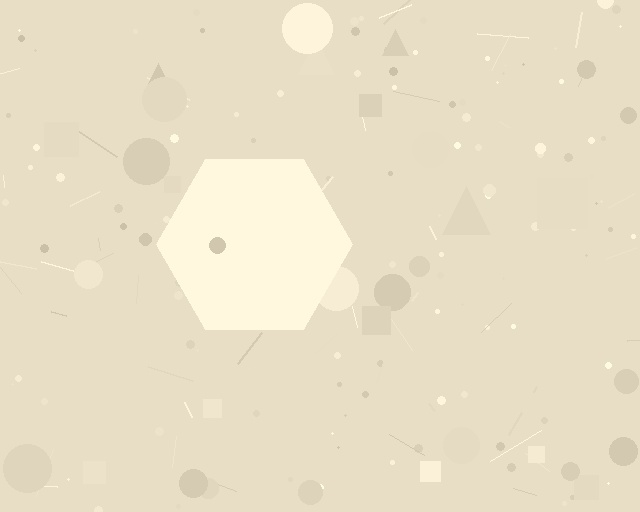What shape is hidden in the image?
A hexagon is hidden in the image.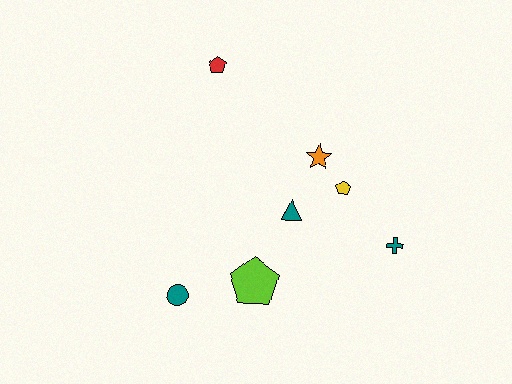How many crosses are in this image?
There is 1 cross.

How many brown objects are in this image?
There are no brown objects.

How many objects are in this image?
There are 7 objects.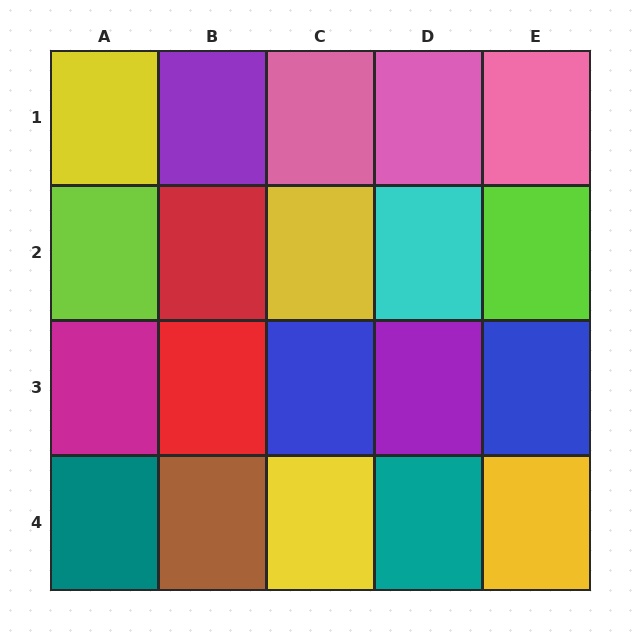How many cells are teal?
2 cells are teal.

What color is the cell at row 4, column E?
Yellow.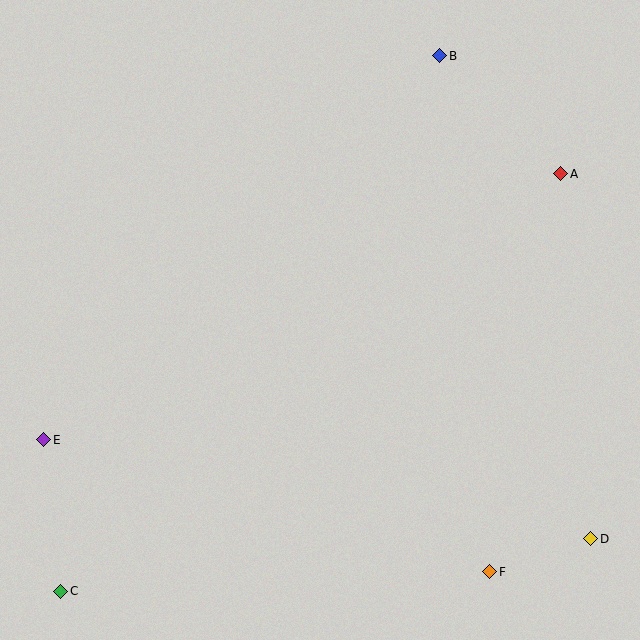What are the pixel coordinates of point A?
Point A is at (561, 174).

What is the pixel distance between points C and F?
The distance between C and F is 430 pixels.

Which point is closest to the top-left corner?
Point E is closest to the top-left corner.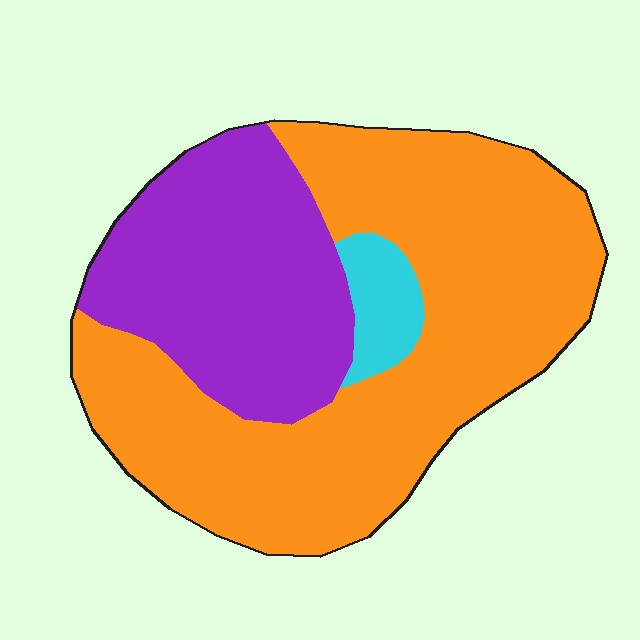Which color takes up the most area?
Orange, at roughly 60%.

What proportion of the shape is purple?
Purple takes up about one third (1/3) of the shape.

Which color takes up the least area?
Cyan, at roughly 5%.